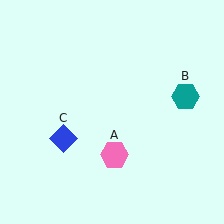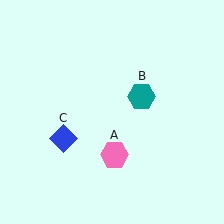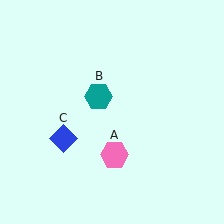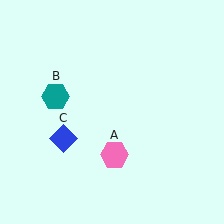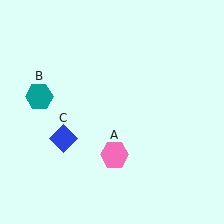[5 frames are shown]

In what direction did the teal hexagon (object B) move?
The teal hexagon (object B) moved left.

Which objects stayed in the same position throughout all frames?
Pink hexagon (object A) and blue diamond (object C) remained stationary.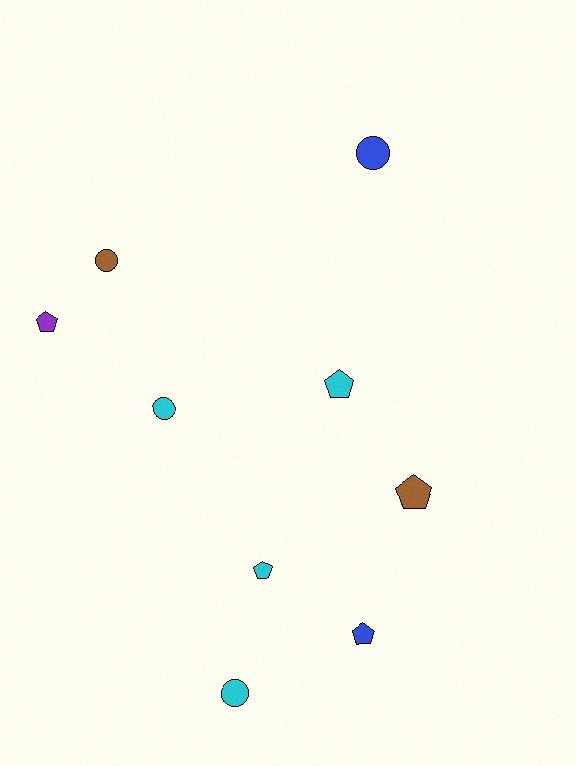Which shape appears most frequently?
Pentagon, with 5 objects.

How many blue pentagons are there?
There is 1 blue pentagon.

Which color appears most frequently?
Cyan, with 4 objects.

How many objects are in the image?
There are 9 objects.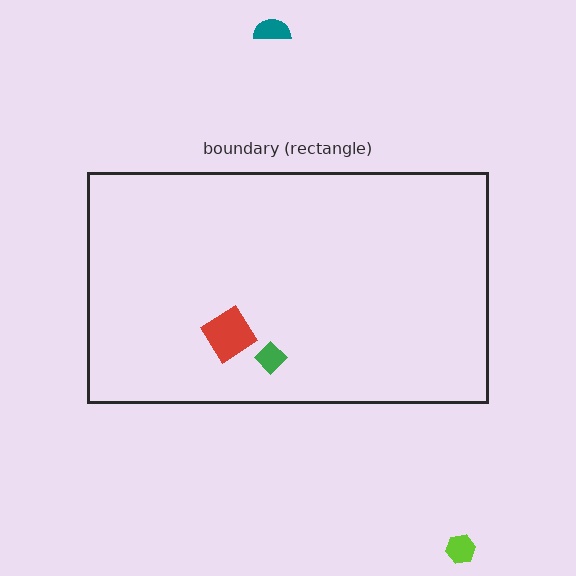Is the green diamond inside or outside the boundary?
Inside.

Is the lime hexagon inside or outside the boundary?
Outside.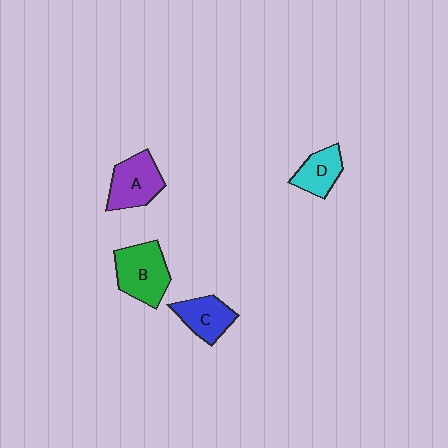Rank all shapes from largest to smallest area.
From largest to smallest: B (green), A (purple), C (blue), D (cyan).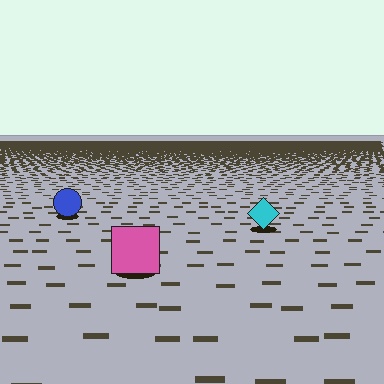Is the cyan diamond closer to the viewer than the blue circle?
Yes. The cyan diamond is closer — you can tell from the texture gradient: the ground texture is coarser near it.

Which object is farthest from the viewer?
The blue circle is farthest from the viewer. It appears smaller and the ground texture around it is denser.